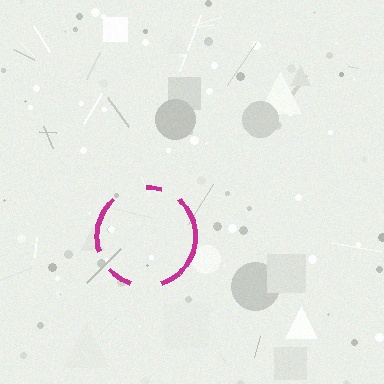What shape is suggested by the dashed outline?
The dashed outline suggests a circle.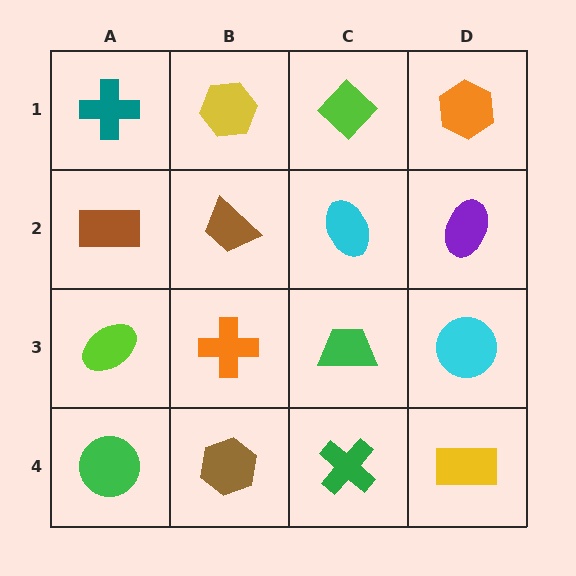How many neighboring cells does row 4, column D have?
2.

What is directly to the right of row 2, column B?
A cyan ellipse.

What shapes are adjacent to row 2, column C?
A lime diamond (row 1, column C), a green trapezoid (row 3, column C), a brown trapezoid (row 2, column B), a purple ellipse (row 2, column D).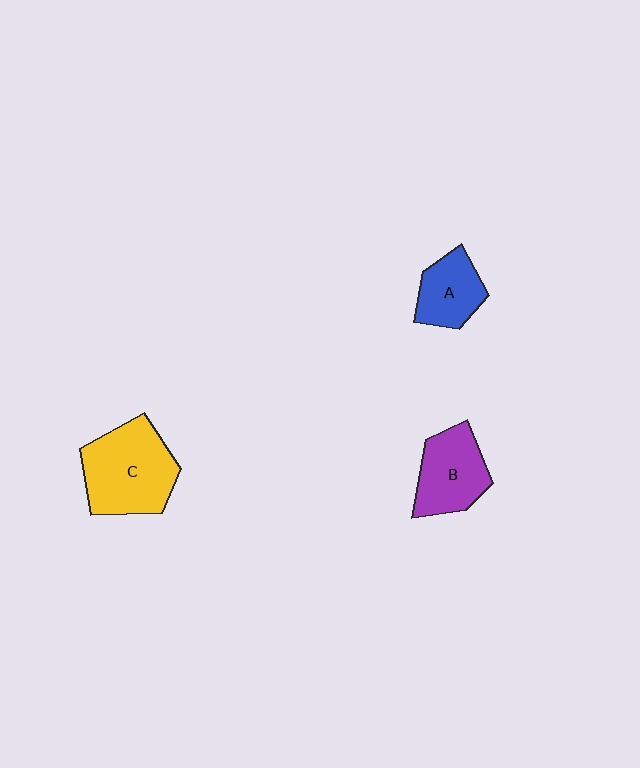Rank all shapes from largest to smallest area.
From largest to smallest: C (yellow), B (purple), A (blue).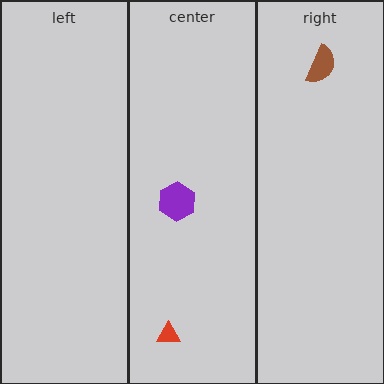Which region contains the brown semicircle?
The right region.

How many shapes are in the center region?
2.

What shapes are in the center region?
The purple hexagon, the red triangle.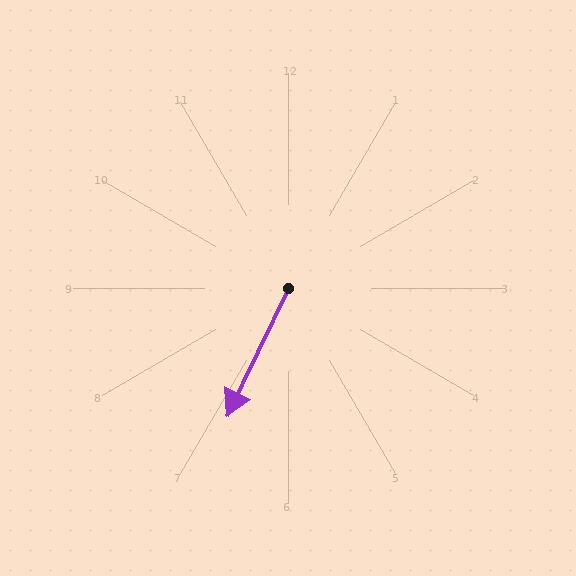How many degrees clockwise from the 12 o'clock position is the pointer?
Approximately 206 degrees.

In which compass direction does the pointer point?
Southwest.